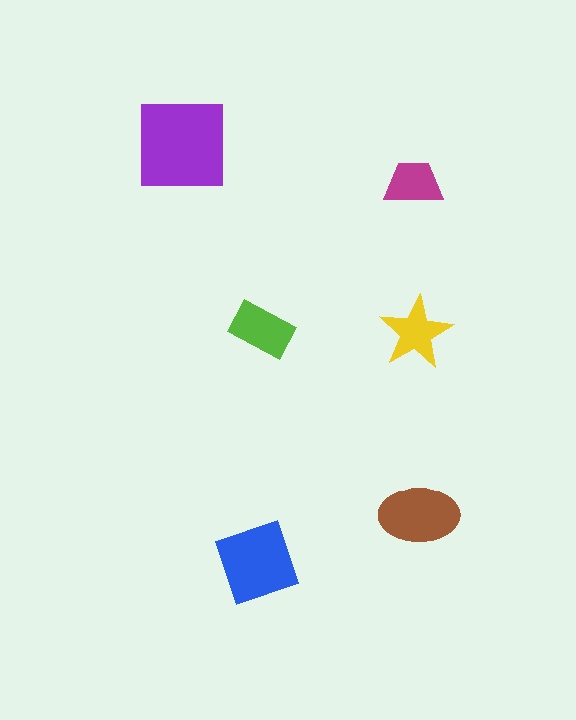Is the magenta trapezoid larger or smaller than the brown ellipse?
Smaller.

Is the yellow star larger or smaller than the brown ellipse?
Smaller.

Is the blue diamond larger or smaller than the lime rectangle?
Larger.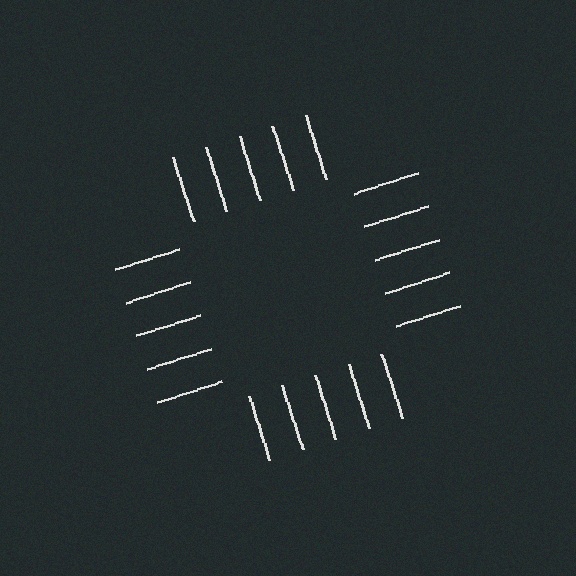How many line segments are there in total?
20 — 5 along each of the 4 edges.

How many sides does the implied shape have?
4 sides — the line-ends trace a square.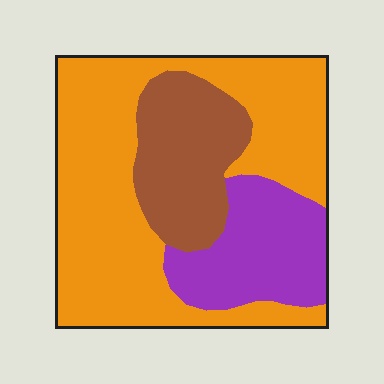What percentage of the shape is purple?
Purple takes up about one fifth (1/5) of the shape.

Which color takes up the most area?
Orange, at roughly 60%.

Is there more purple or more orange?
Orange.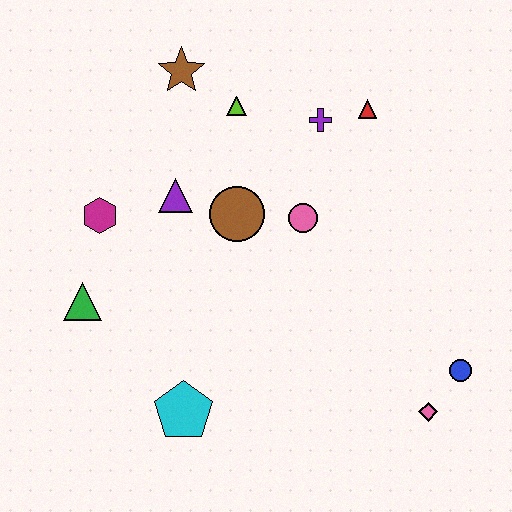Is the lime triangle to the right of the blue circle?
No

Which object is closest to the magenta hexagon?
The purple triangle is closest to the magenta hexagon.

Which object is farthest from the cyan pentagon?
The red triangle is farthest from the cyan pentagon.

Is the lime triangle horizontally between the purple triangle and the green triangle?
No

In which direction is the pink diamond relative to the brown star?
The pink diamond is below the brown star.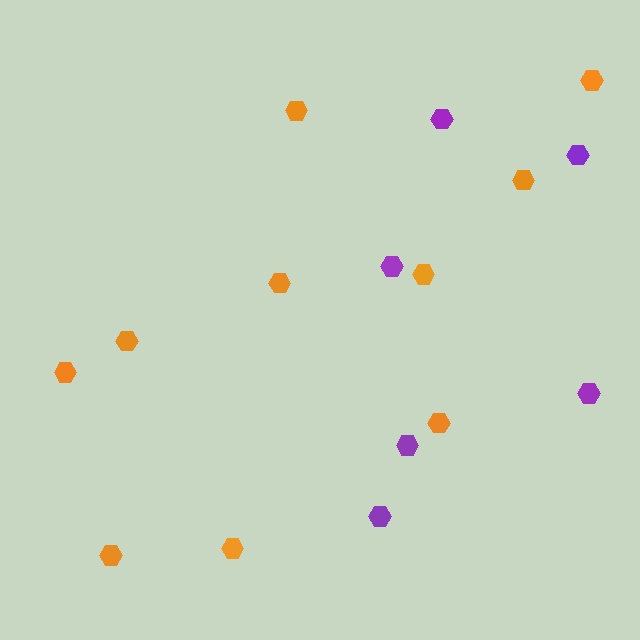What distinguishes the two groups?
There are 2 groups: one group of orange hexagons (10) and one group of purple hexagons (6).